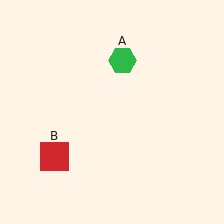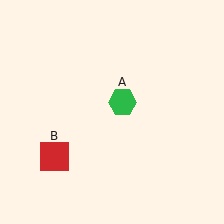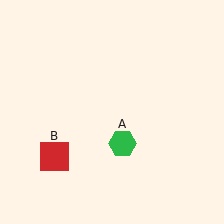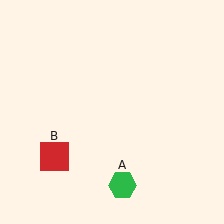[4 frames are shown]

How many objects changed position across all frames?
1 object changed position: green hexagon (object A).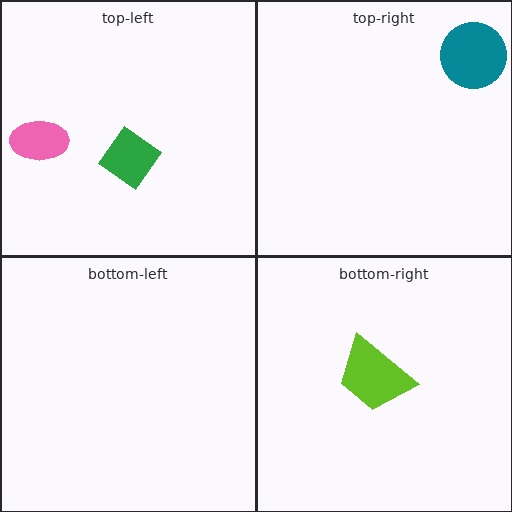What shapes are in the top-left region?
The green diamond, the pink ellipse.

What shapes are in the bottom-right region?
The lime trapezoid.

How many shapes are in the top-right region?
1.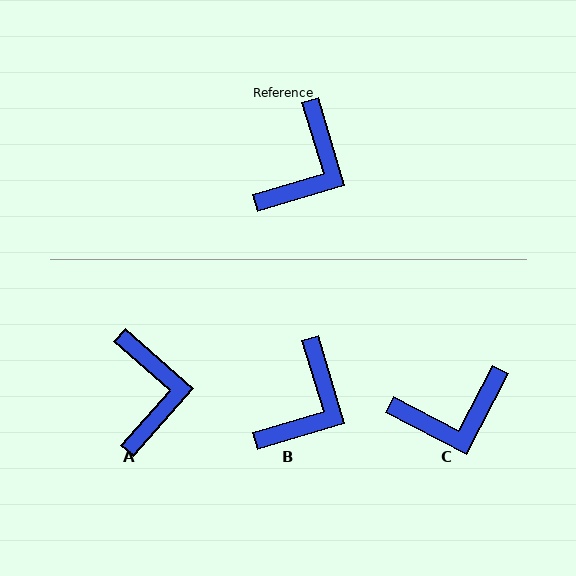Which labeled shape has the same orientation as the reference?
B.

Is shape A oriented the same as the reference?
No, it is off by about 32 degrees.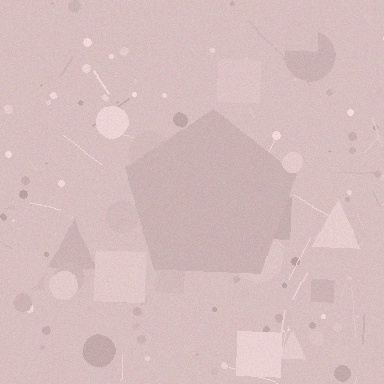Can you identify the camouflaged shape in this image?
The camouflaged shape is a pentagon.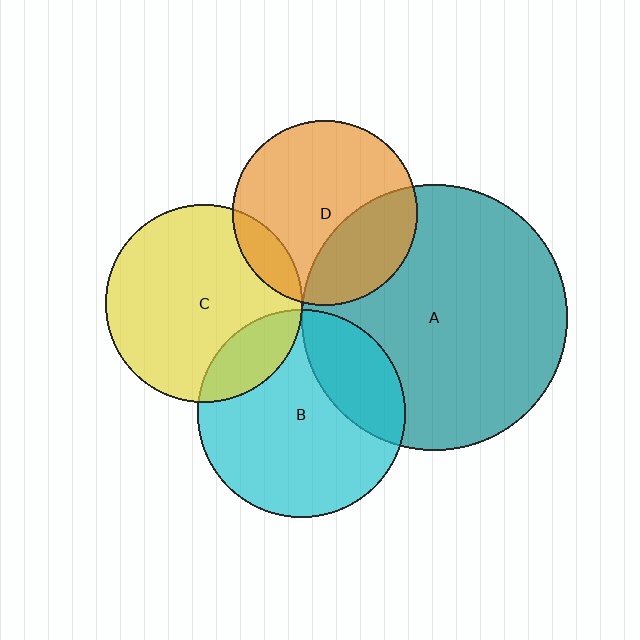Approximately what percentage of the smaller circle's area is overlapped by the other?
Approximately 5%.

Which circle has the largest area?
Circle A (teal).